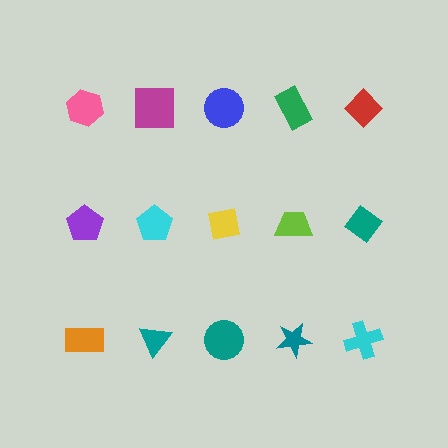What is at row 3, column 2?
A teal triangle.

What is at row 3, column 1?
An orange rectangle.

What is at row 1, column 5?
A red diamond.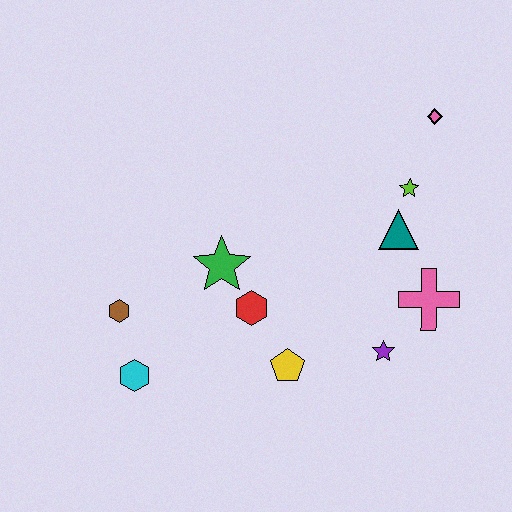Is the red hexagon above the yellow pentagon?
Yes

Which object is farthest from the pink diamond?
The cyan hexagon is farthest from the pink diamond.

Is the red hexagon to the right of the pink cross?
No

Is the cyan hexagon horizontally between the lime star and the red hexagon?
No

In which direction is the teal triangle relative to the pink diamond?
The teal triangle is below the pink diamond.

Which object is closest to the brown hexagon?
The cyan hexagon is closest to the brown hexagon.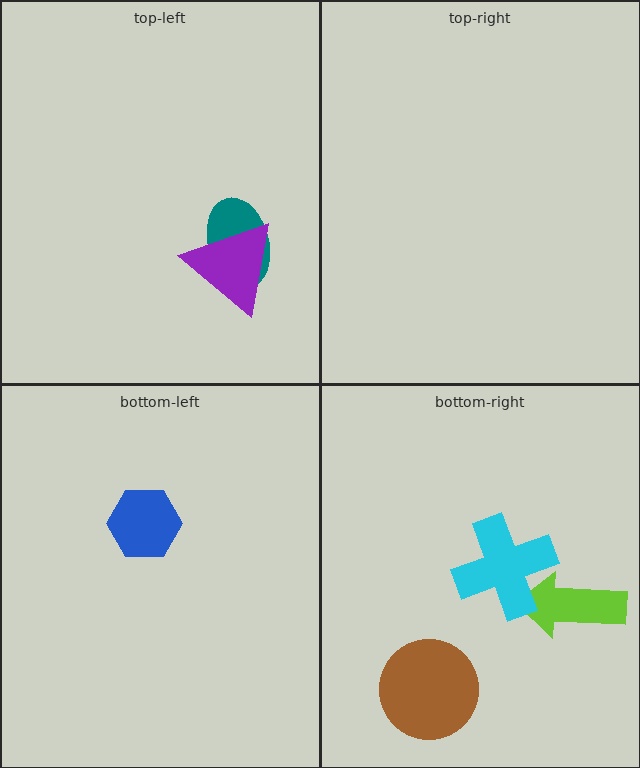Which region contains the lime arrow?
The bottom-right region.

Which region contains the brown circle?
The bottom-right region.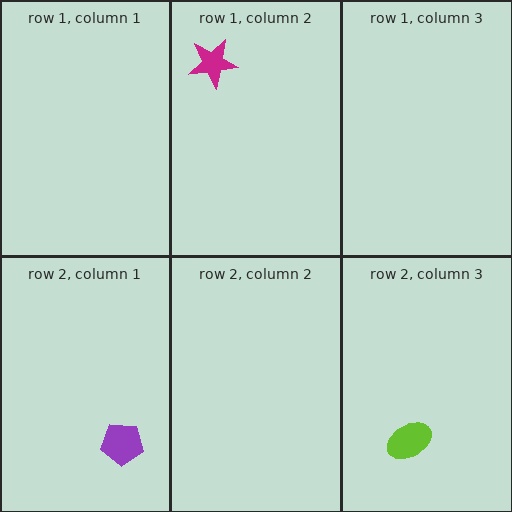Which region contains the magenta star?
The row 1, column 2 region.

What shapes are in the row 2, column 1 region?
The purple pentagon.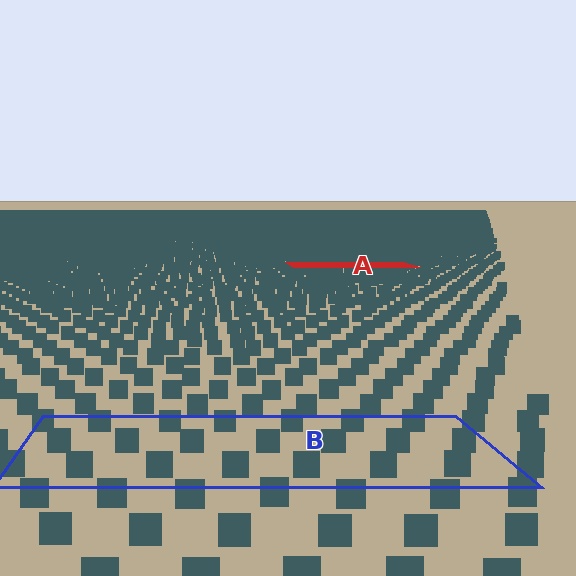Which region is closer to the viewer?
Region B is closer. The texture elements there are larger and more spread out.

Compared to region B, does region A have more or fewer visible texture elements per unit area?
Region A has more texture elements per unit area — they are packed more densely because it is farther away.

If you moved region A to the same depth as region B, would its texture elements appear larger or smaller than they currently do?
They would appear larger. At a closer depth, the same texture elements are projected at a bigger on-screen size.